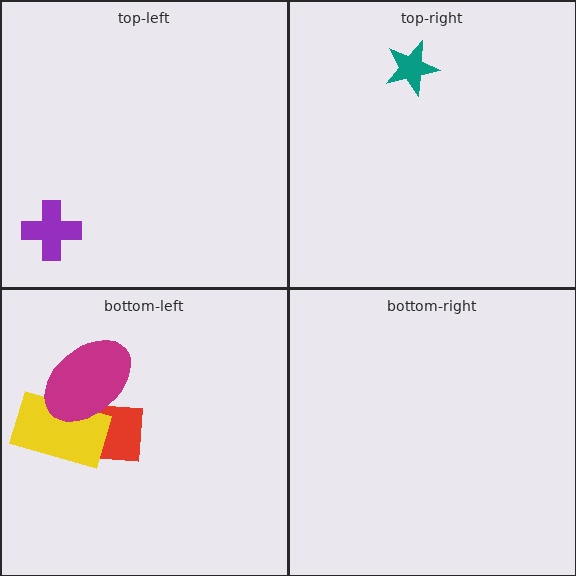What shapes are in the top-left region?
The purple cross.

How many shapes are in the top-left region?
1.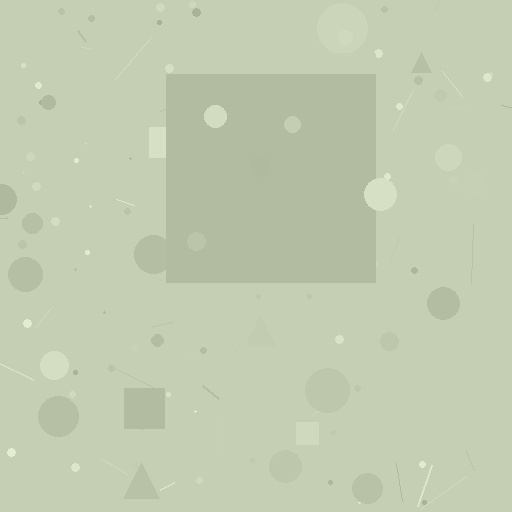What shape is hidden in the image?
A square is hidden in the image.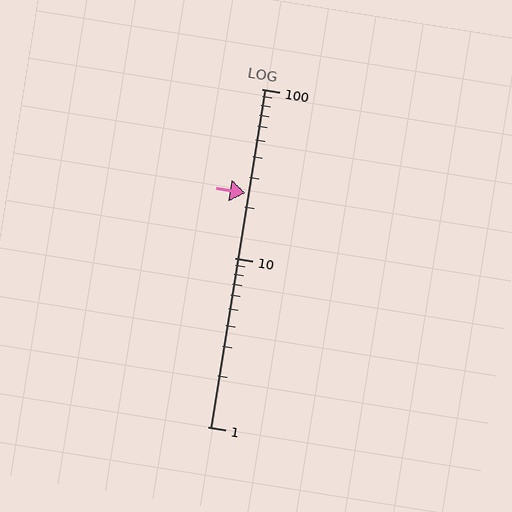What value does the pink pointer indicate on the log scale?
The pointer indicates approximately 24.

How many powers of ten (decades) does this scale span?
The scale spans 2 decades, from 1 to 100.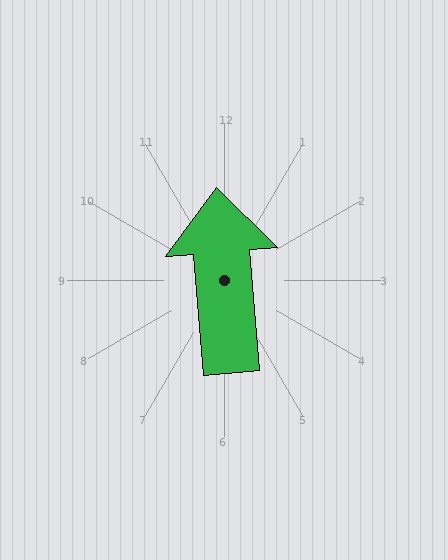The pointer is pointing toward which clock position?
Roughly 12 o'clock.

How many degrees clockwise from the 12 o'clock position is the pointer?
Approximately 355 degrees.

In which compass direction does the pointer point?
North.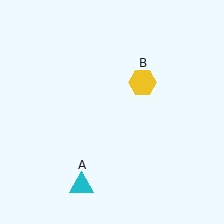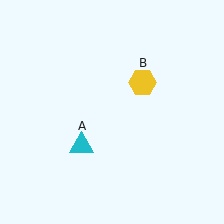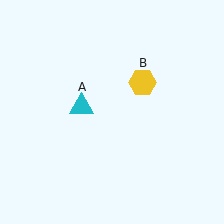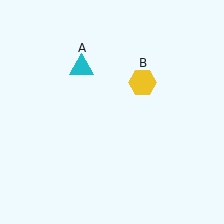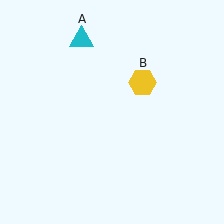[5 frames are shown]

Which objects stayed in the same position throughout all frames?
Yellow hexagon (object B) remained stationary.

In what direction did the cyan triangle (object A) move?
The cyan triangle (object A) moved up.